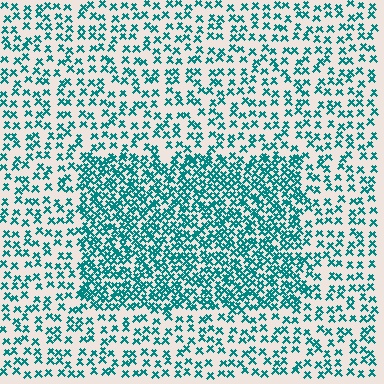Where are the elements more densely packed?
The elements are more densely packed inside the rectangle boundary.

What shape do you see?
I see a rectangle.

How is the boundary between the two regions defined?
The boundary is defined by a change in element density (approximately 2.2x ratio). All elements are the same color, size, and shape.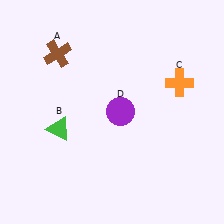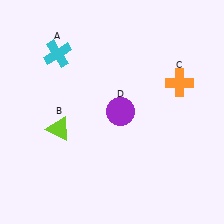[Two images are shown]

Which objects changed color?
A changed from brown to cyan. B changed from green to lime.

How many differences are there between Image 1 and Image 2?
There are 2 differences between the two images.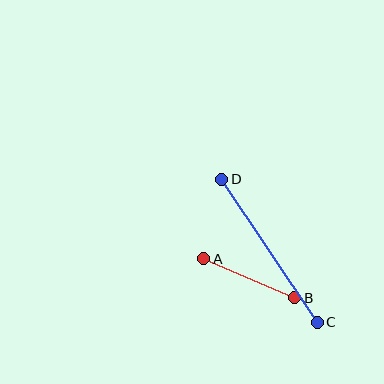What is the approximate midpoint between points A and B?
The midpoint is at approximately (249, 278) pixels.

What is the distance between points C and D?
The distance is approximately 172 pixels.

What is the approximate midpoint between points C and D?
The midpoint is at approximately (270, 251) pixels.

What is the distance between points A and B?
The distance is approximately 99 pixels.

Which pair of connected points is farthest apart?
Points C and D are farthest apart.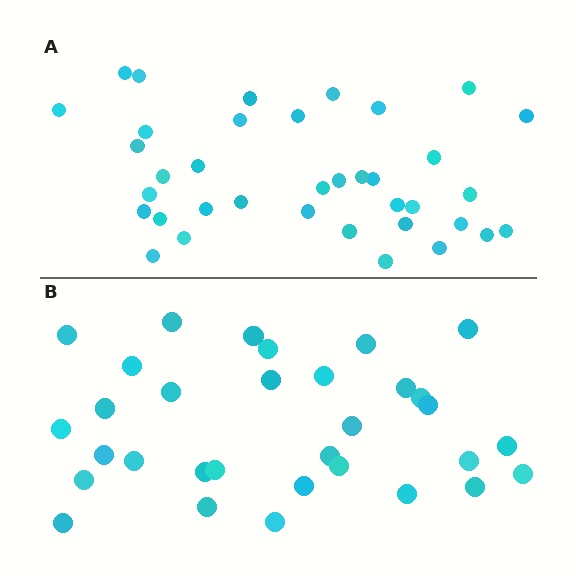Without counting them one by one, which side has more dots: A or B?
Region A (the top region) has more dots.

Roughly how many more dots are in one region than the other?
Region A has about 5 more dots than region B.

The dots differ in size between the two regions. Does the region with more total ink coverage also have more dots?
No. Region B has more total ink coverage because its dots are larger, but region A actually contains more individual dots. Total area can be misleading — the number of items is what matters here.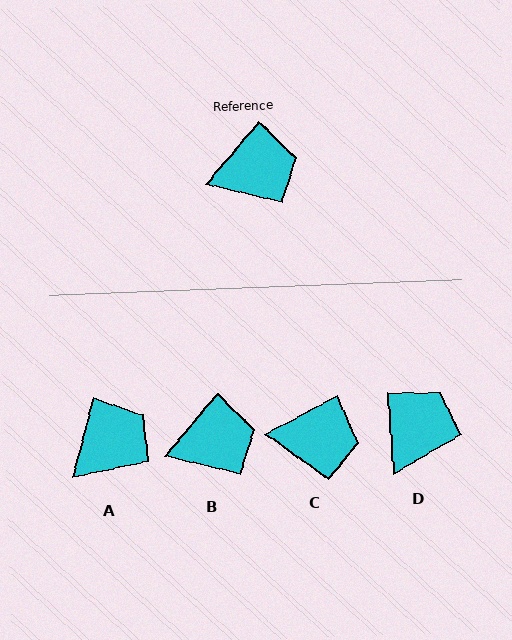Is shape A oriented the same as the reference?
No, it is off by about 25 degrees.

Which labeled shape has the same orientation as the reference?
B.